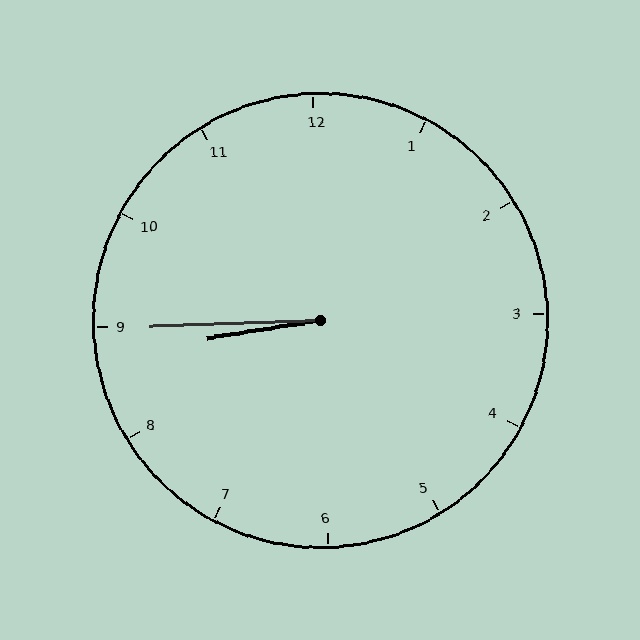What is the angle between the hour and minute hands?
Approximately 8 degrees.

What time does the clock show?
8:45.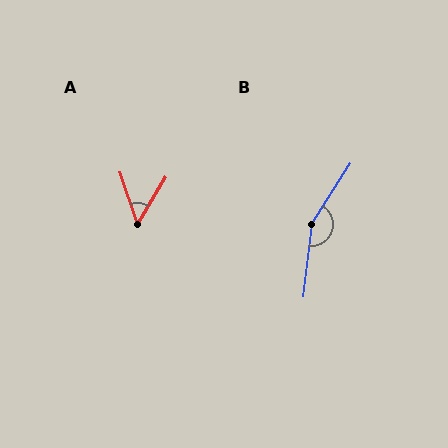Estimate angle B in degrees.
Approximately 154 degrees.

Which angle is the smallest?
A, at approximately 49 degrees.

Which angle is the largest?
B, at approximately 154 degrees.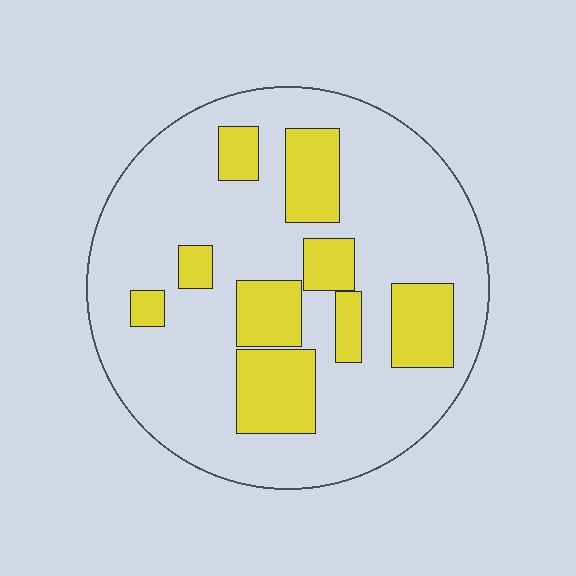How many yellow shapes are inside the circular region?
9.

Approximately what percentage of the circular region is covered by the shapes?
Approximately 25%.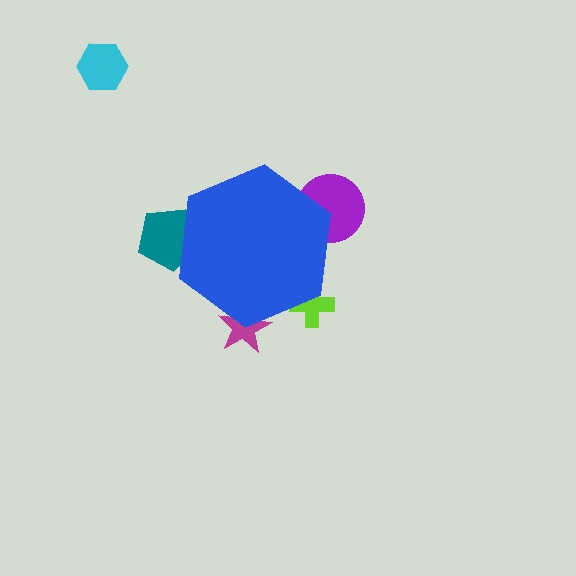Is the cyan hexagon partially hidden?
No, the cyan hexagon is fully visible.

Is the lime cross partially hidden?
Yes, the lime cross is partially hidden behind the blue hexagon.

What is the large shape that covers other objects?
A blue hexagon.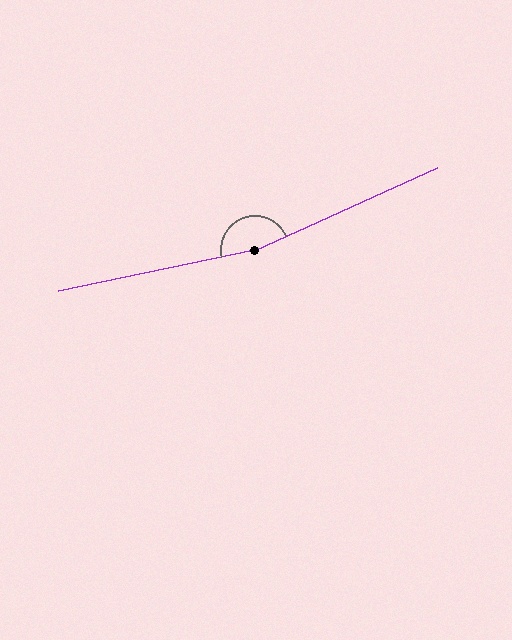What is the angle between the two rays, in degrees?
Approximately 167 degrees.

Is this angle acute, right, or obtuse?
It is obtuse.